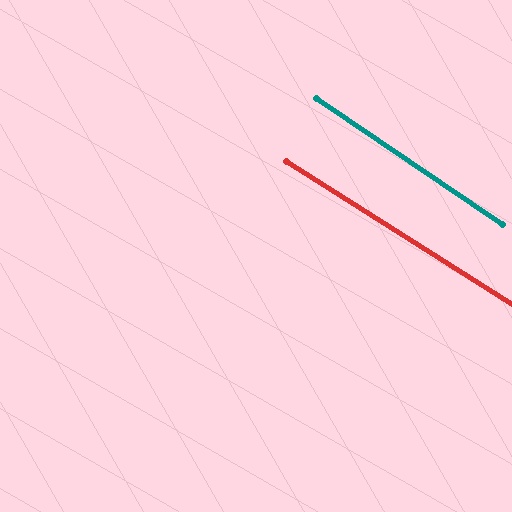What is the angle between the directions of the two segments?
Approximately 2 degrees.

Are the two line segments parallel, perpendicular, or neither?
Parallel — their directions differ by only 1.8°.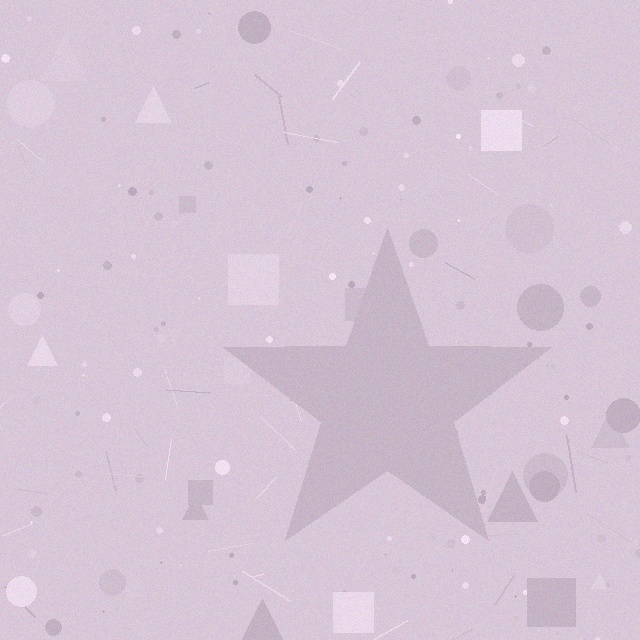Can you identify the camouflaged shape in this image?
The camouflaged shape is a star.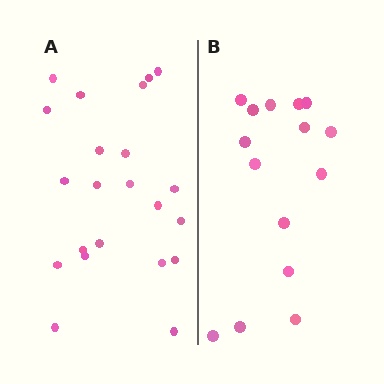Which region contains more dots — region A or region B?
Region A (the left region) has more dots.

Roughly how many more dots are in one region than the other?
Region A has roughly 8 or so more dots than region B.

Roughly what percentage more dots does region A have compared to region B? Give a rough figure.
About 45% more.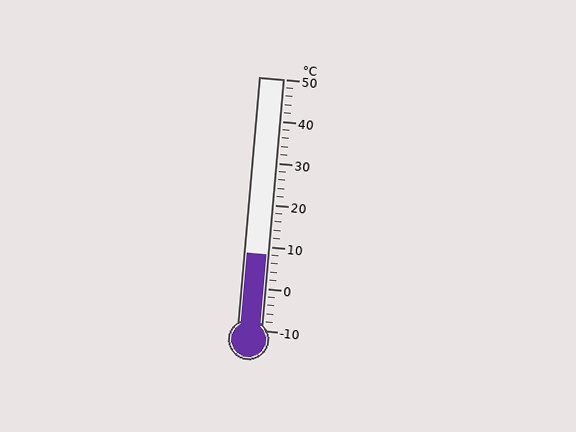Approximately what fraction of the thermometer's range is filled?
The thermometer is filled to approximately 30% of its range.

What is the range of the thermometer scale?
The thermometer scale ranges from -10°C to 50°C.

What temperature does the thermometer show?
The thermometer shows approximately 8°C.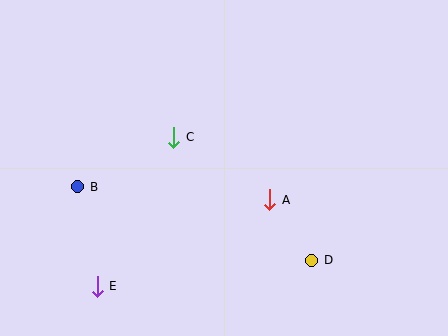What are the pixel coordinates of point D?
Point D is at (312, 260).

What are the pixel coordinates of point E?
Point E is at (97, 286).